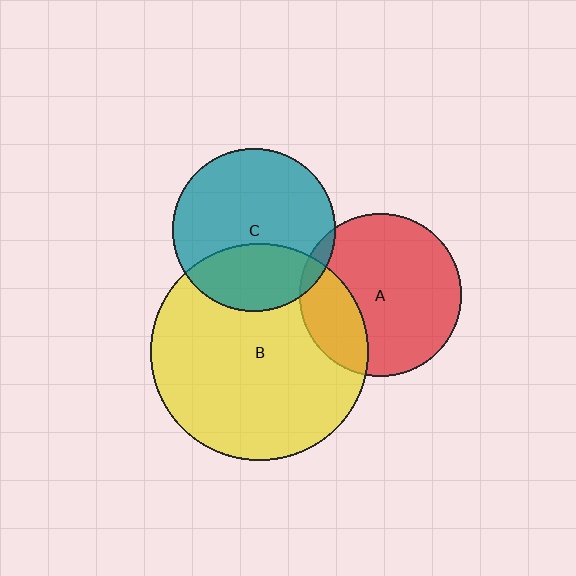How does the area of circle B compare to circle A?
Approximately 1.8 times.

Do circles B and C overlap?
Yes.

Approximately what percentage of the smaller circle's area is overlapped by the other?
Approximately 35%.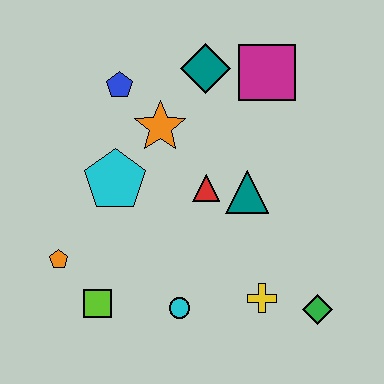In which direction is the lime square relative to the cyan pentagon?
The lime square is below the cyan pentagon.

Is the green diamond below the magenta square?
Yes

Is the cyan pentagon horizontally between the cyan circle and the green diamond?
No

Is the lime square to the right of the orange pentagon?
Yes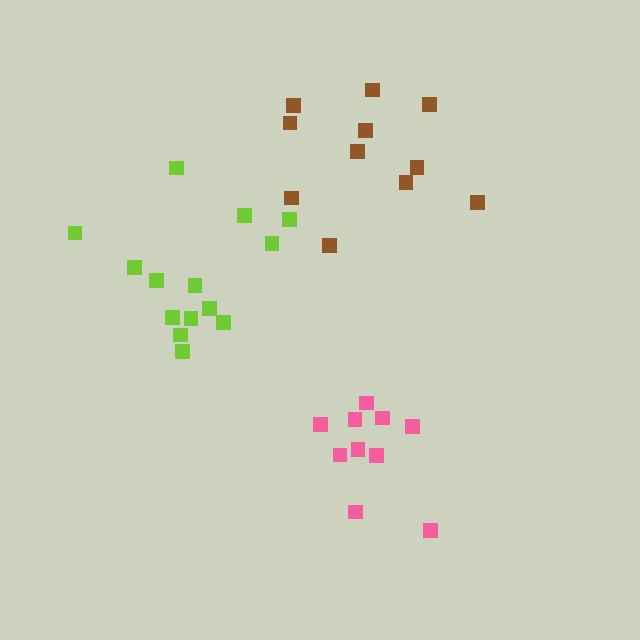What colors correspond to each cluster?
The clusters are colored: pink, brown, lime.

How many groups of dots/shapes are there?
There are 3 groups.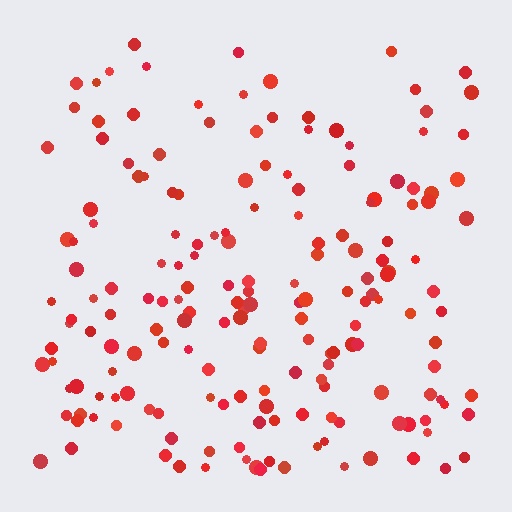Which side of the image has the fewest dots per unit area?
The top.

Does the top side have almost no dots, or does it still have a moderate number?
Still a moderate number, just noticeably fewer than the bottom.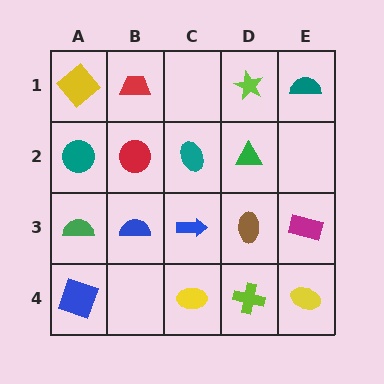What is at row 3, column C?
A blue arrow.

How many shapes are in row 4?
4 shapes.